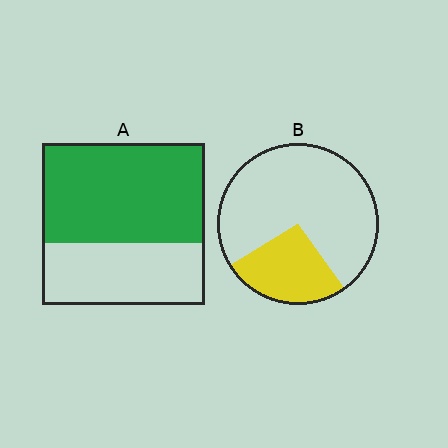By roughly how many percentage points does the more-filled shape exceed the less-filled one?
By roughly 35 percentage points (A over B).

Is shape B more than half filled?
No.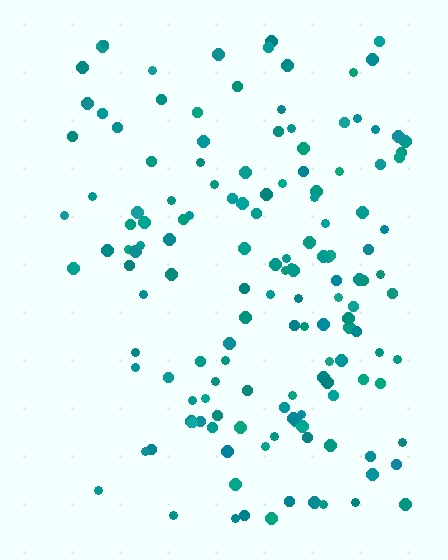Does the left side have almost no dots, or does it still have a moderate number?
Still a moderate number, just noticeably fewer than the right.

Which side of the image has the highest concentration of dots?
The right.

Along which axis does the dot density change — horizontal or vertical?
Horizontal.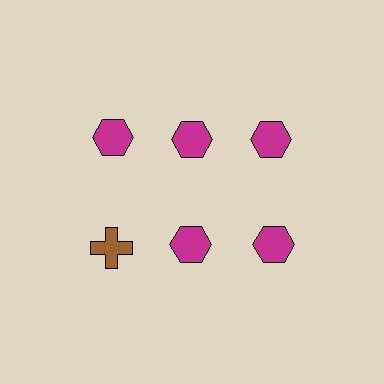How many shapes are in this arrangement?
There are 6 shapes arranged in a grid pattern.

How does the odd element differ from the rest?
It differs in both color (brown instead of magenta) and shape (cross instead of hexagon).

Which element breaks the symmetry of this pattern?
The brown cross in the second row, leftmost column breaks the symmetry. All other shapes are magenta hexagons.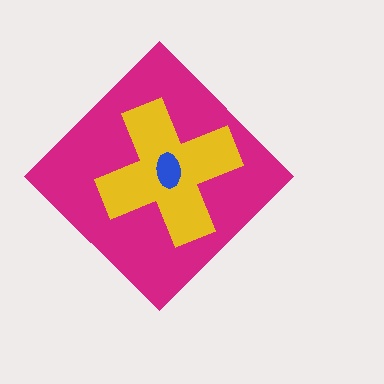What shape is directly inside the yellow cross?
The blue ellipse.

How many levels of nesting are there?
3.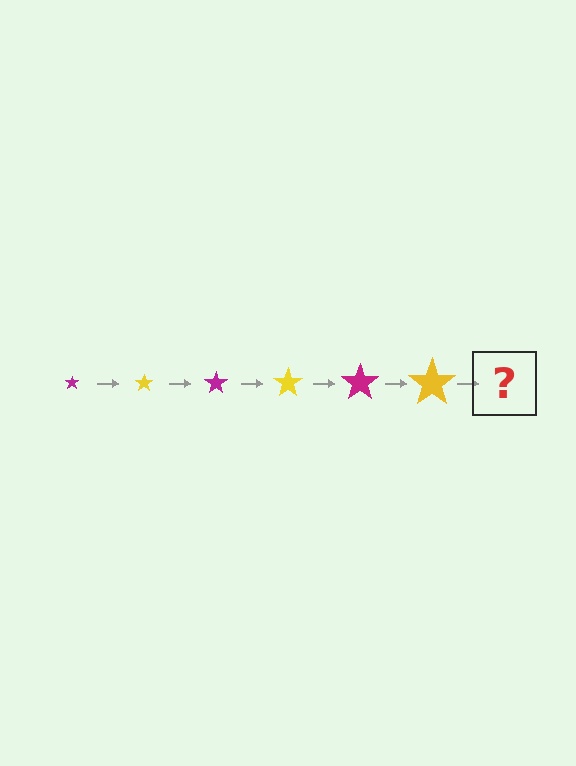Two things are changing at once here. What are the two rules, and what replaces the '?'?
The two rules are that the star grows larger each step and the color cycles through magenta and yellow. The '?' should be a magenta star, larger than the previous one.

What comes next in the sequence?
The next element should be a magenta star, larger than the previous one.